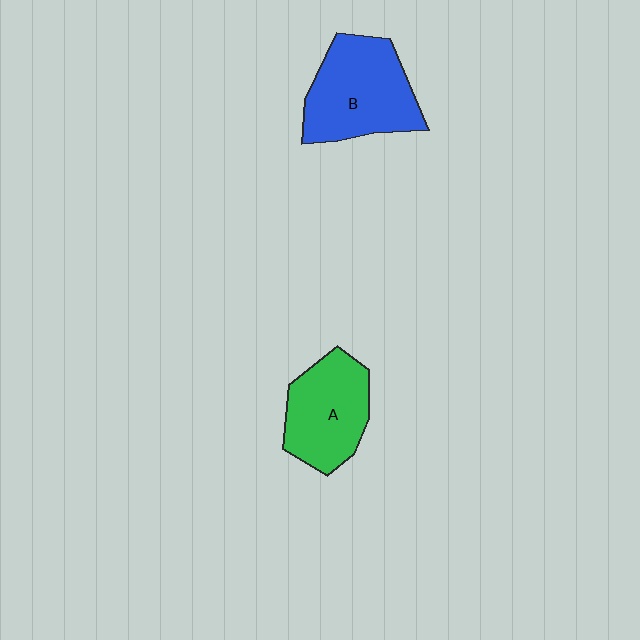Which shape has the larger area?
Shape B (blue).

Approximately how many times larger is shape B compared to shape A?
Approximately 1.2 times.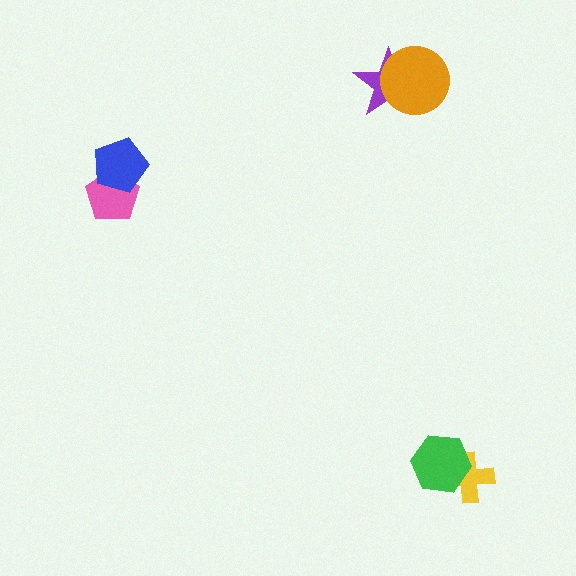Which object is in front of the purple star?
The orange circle is in front of the purple star.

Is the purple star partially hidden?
Yes, it is partially covered by another shape.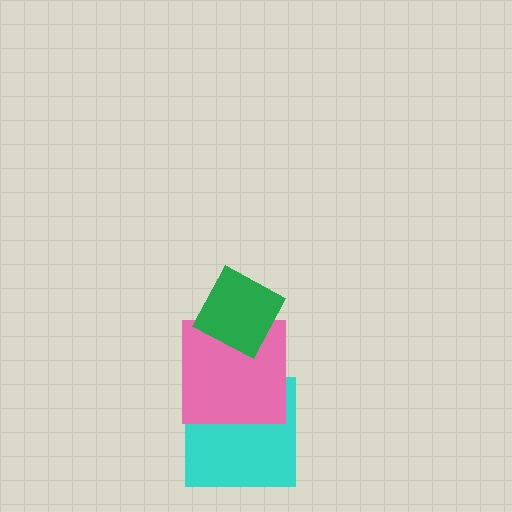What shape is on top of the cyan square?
The pink square is on top of the cyan square.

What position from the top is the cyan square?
The cyan square is 3rd from the top.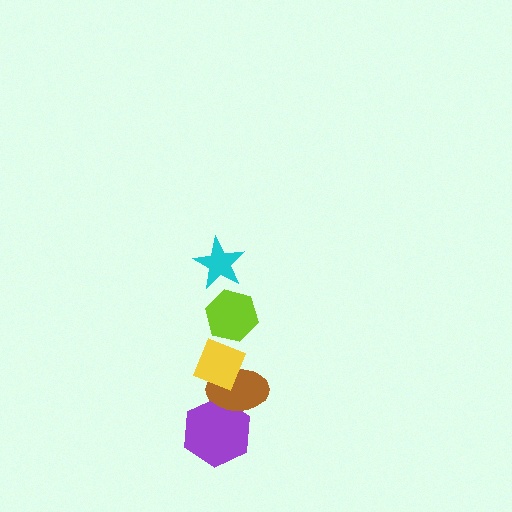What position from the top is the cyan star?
The cyan star is 1st from the top.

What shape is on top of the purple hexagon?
The brown ellipse is on top of the purple hexagon.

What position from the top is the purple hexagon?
The purple hexagon is 5th from the top.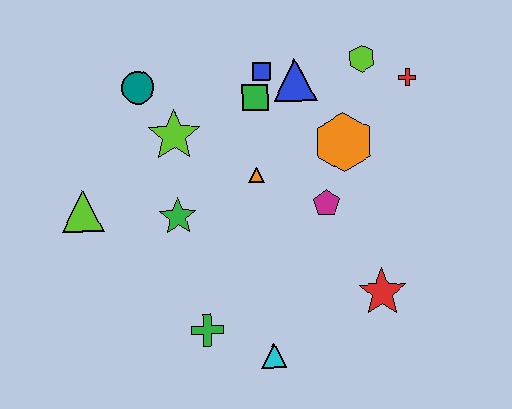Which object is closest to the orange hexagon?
The magenta pentagon is closest to the orange hexagon.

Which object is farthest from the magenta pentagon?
The lime triangle is farthest from the magenta pentagon.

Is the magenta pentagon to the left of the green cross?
No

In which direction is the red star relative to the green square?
The red star is below the green square.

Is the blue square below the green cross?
No